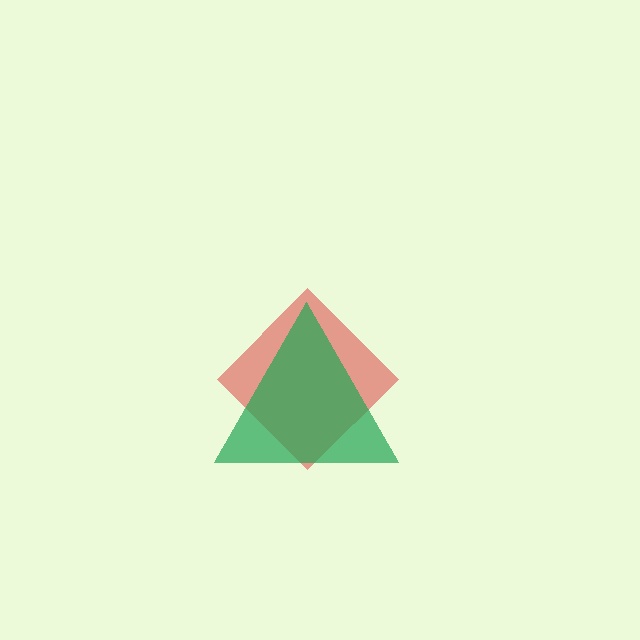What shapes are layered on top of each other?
The layered shapes are: a red diamond, a green triangle.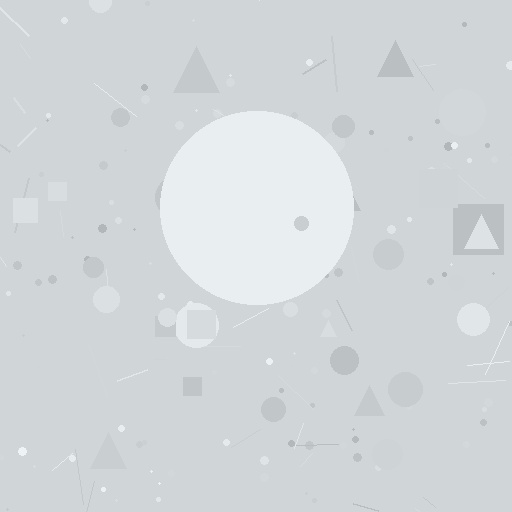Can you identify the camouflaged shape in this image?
The camouflaged shape is a circle.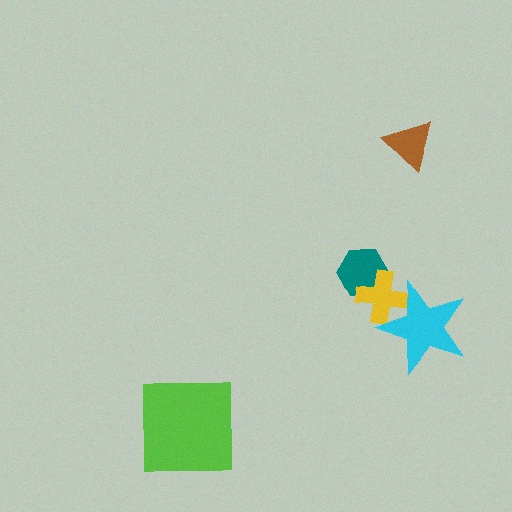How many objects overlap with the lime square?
0 objects overlap with the lime square.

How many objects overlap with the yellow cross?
2 objects overlap with the yellow cross.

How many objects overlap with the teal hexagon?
1 object overlaps with the teal hexagon.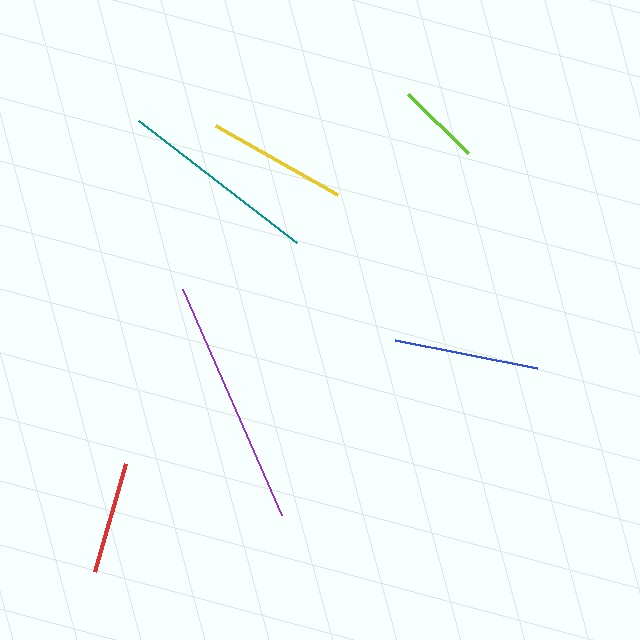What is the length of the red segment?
The red segment is approximately 113 pixels long.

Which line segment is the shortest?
The lime line is the shortest at approximately 84 pixels.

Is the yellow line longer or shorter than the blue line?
The blue line is longer than the yellow line.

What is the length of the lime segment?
The lime segment is approximately 84 pixels long.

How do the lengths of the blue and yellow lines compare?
The blue and yellow lines are approximately the same length.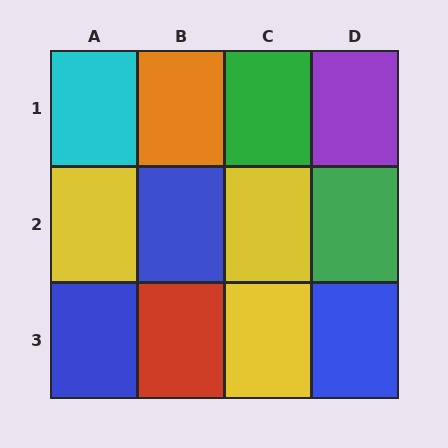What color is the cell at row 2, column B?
Blue.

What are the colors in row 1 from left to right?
Cyan, orange, green, purple.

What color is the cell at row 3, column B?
Red.